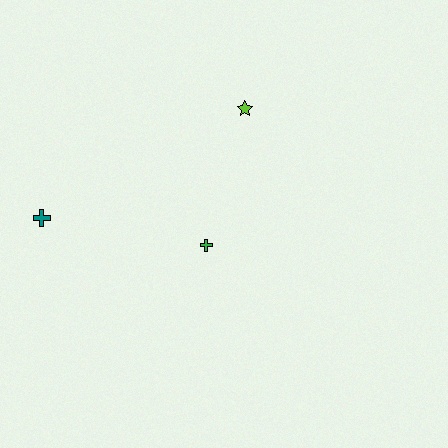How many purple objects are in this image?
There are no purple objects.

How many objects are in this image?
There are 3 objects.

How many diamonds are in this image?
There are no diamonds.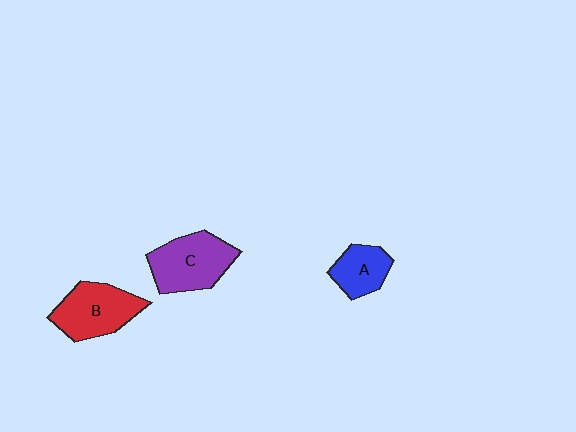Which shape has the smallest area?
Shape A (blue).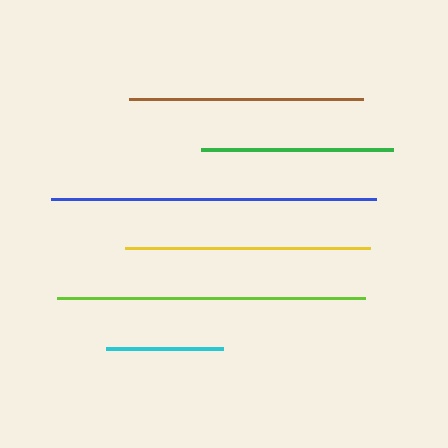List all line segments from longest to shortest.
From longest to shortest: blue, lime, yellow, brown, green, cyan.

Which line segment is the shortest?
The cyan line is the shortest at approximately 117 pixels.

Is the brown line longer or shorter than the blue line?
The blue line is longer than the brown line.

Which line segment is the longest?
The blue line is the longest at approximately 325 pixels.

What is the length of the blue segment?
The blue segment is approximately 325 pixels long.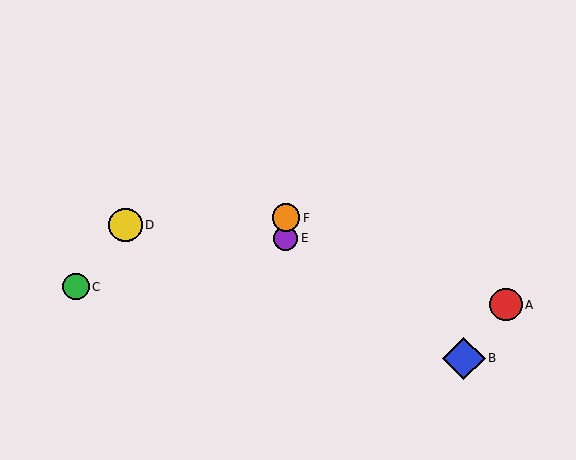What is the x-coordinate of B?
Object B is at x≈464.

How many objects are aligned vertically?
2 objects (E, F) are aligned vertically.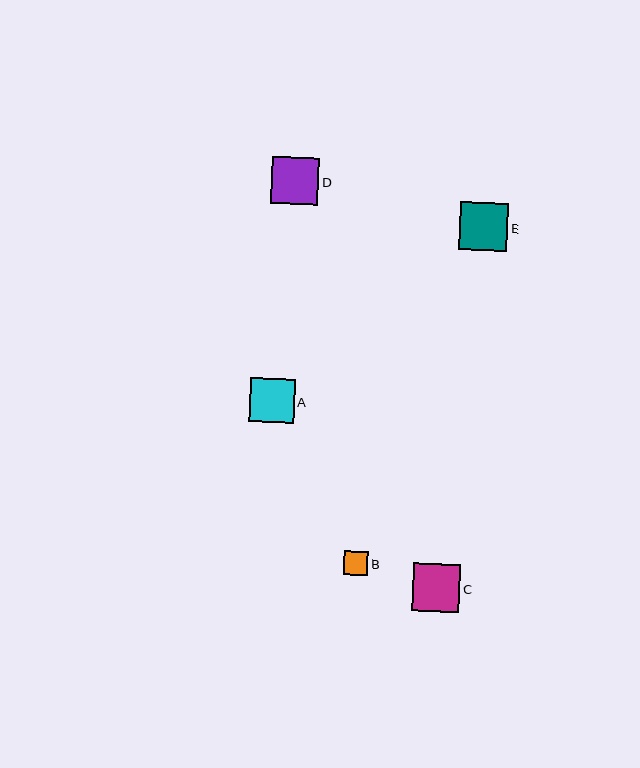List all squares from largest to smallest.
From largest to smallest: E, C, D, A, B.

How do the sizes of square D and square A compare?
Square D and square A are approximately the same size.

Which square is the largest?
Square E is the largest with a size of approximately 48 pixels.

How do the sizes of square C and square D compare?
Square C and square D are approximately the same size.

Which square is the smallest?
Square B is the smallest with a size of approximately 24 pixels.